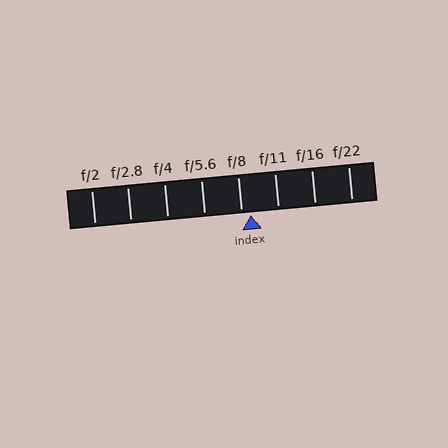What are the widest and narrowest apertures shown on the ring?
The widest aperture shown is f/2 and the narrowest is f/22.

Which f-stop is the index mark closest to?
The index mark is closest to f/8.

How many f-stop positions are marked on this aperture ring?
There are 8 f-stop positions marked.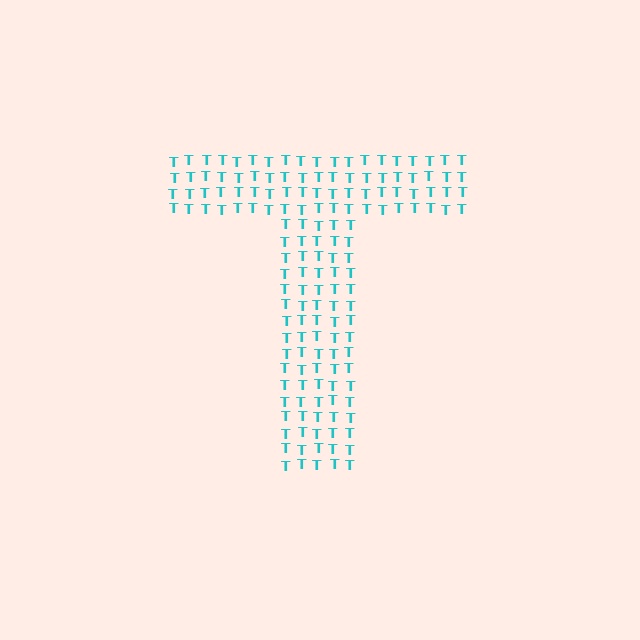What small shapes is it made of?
It is made of small letter T's.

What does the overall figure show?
The overall figure shows the letter T.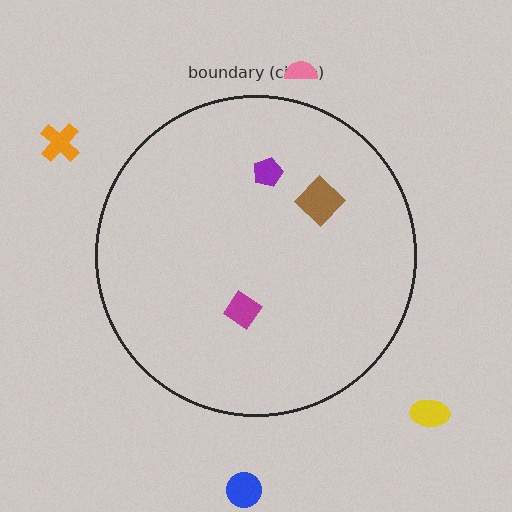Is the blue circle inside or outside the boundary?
Outside.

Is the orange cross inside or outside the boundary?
Outside.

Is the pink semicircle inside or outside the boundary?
Outside.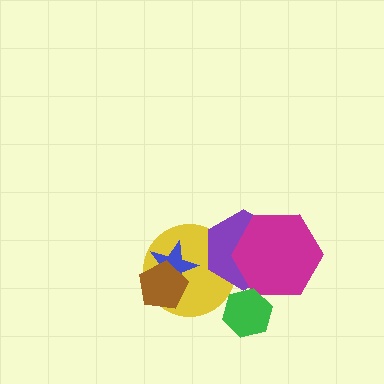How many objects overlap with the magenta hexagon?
1 object overlaps with the magenta hexagon.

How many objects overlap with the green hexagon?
0 objects overlap with the green hexagon.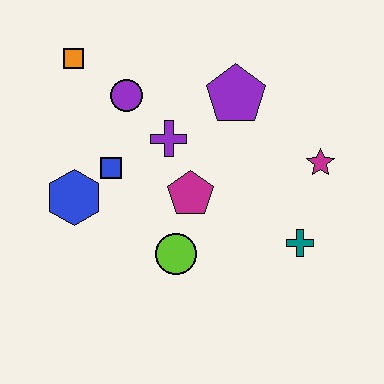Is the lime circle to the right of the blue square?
Yes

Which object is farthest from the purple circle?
The teal cross is farthest from the purple circle.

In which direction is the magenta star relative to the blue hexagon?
The magenta star is to the right of the blue hexagon.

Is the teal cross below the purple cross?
Yes